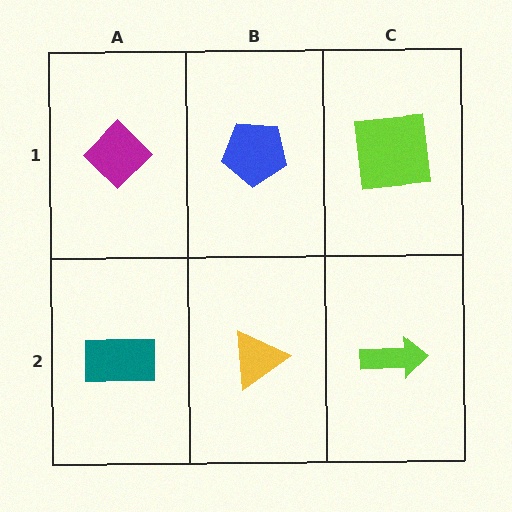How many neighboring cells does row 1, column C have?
2.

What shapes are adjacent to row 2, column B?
A blue pentagon (row 1, column B), a teal rectangle (row 2, column A), a lime arrow (row 2, column C).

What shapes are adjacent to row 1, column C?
A lime arrow (row 2, column C), a blue pentagon (row 1, column B).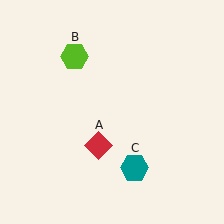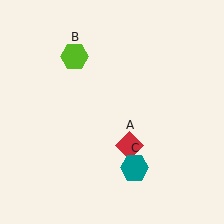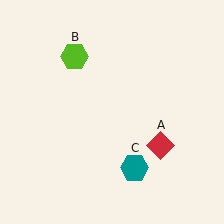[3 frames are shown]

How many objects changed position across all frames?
1 object changed position: red diamond (object A).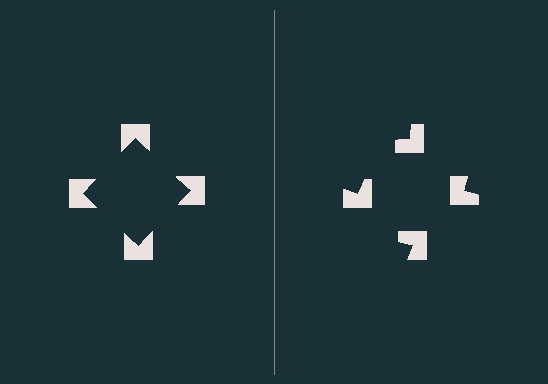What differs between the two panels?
The notched squares are positioned identically on both sides; only the wedge orientations differ. On the left they align to a square; on the right they are misaligned.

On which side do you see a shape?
An illusory square appears on the left side. On the right side the wedge cuts are rotated, so no coherent shape forms.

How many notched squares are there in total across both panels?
8 — 4 on each side.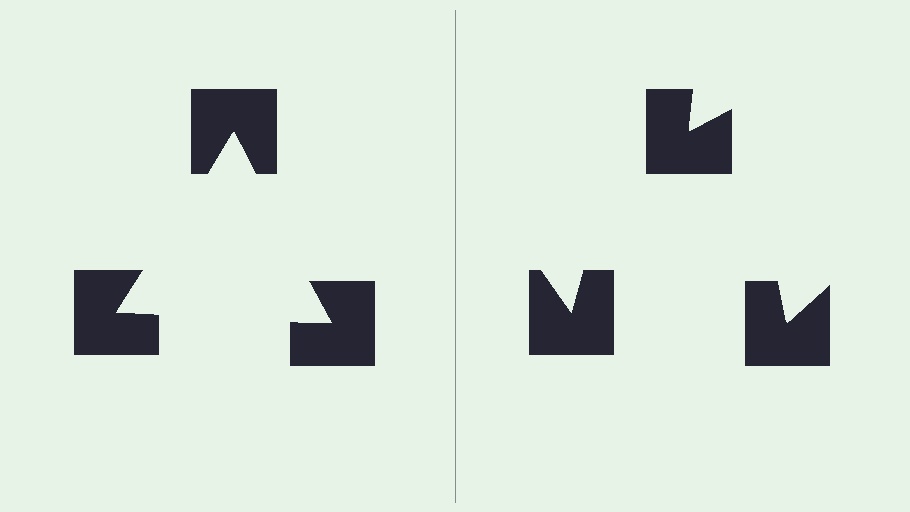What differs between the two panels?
The notched squares are positioned identically on both sides; only the wedge orientations differ. On the left they align to a triangle; on the right they are misaligned.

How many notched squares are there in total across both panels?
6 — 3 on each side.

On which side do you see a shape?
An illusory triangle appears on the left side. On the right side the wedge cuts are rotated, so no coherent shape forms.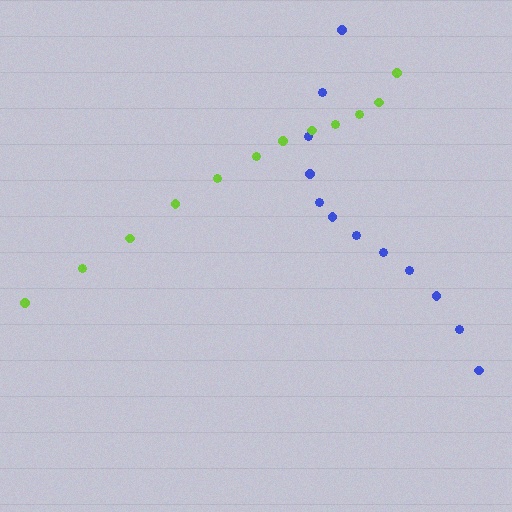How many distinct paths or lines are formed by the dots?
There are 2 distinct paths.